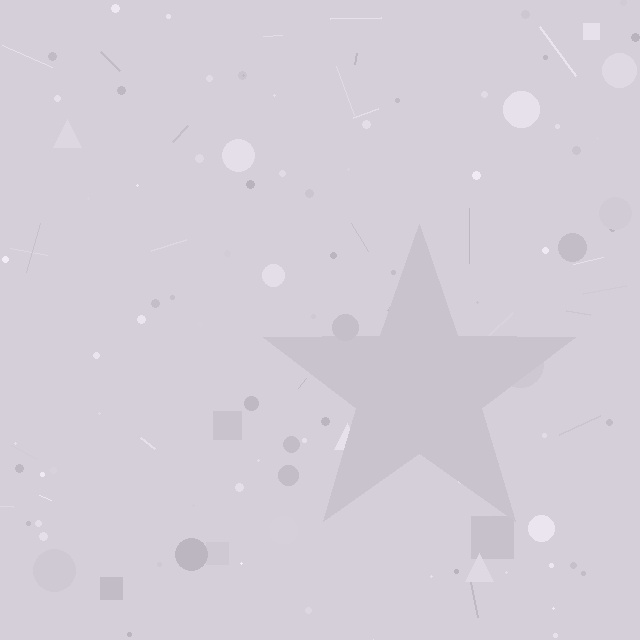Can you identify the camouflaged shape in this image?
The camouflaged shape is a star.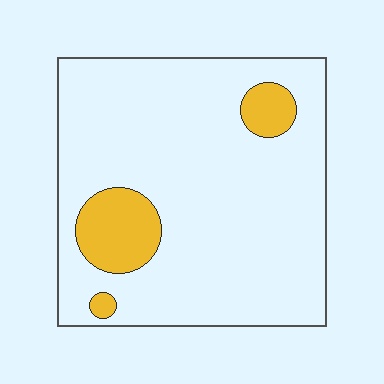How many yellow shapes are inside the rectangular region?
3.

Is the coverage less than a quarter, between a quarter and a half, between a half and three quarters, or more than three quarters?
Less than a quarter.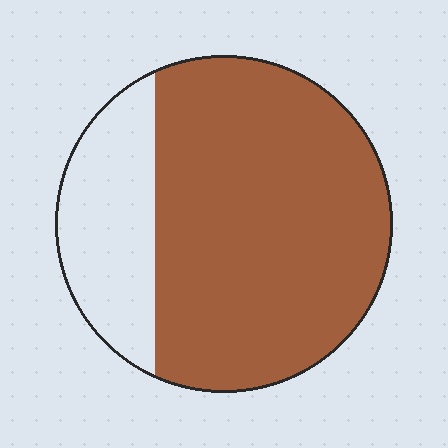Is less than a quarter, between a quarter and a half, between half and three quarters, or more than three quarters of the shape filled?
More than three quarters.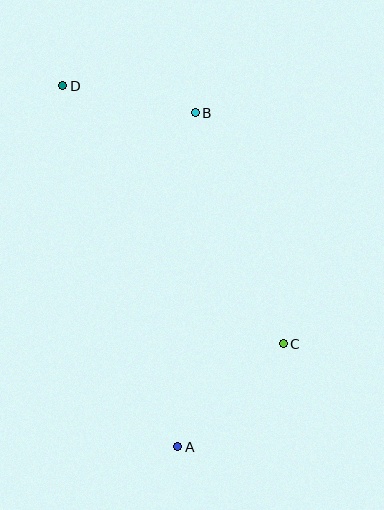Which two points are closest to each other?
Points B and D are closest to each other.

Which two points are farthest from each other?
Points A and D are farthest from each other.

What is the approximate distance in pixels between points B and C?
The distance between B and C is approximately 247 pixels.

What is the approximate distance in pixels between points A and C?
The distance between A and C is approximately 148 pixels.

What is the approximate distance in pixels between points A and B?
The distance between A and B is approximately 334 pixels.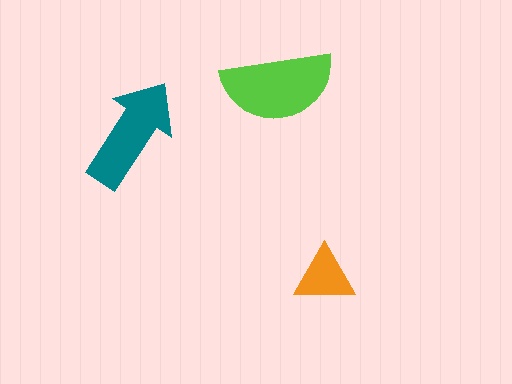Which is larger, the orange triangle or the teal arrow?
The teal arrow.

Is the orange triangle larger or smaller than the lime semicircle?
Smaller.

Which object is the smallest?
The orange triangle.